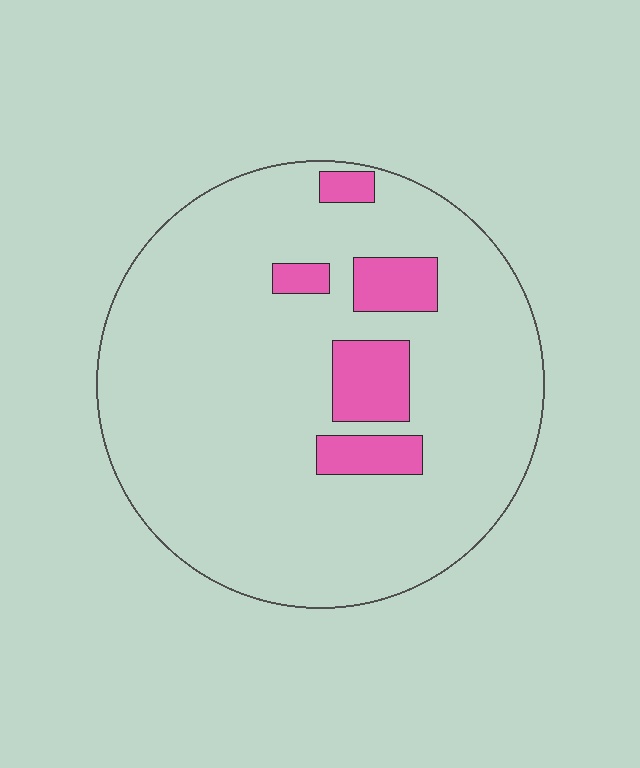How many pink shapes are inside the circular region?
5.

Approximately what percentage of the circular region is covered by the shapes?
Approximately 10%.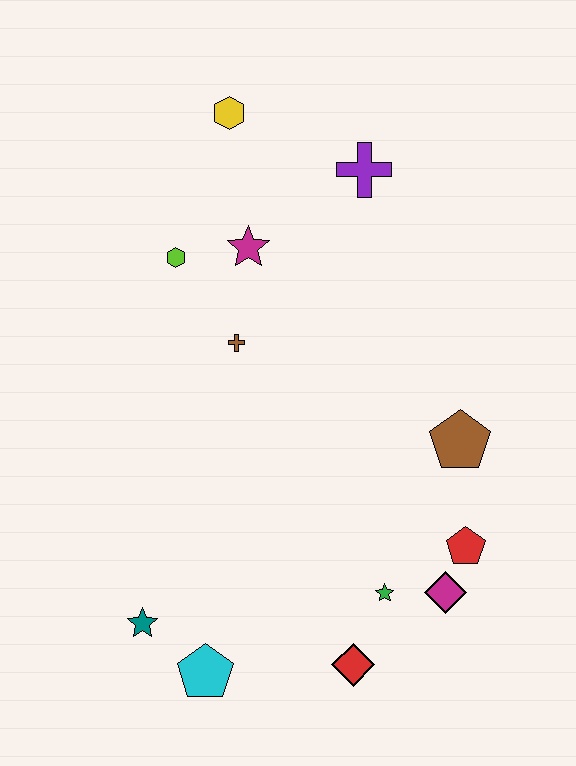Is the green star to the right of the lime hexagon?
Yes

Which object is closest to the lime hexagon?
The magenta star is closest to the lime hexagon.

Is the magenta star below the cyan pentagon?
No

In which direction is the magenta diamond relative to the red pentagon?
The magenta diamond is below the red pentagon.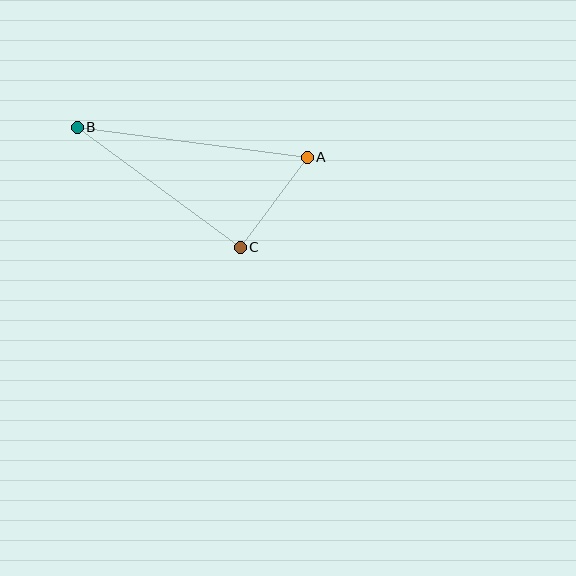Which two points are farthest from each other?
Points A and B are farthest from each other.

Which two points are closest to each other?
Points A and C are closest to each other.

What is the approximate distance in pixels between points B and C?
The distance between B and C is approximately 203 pixels.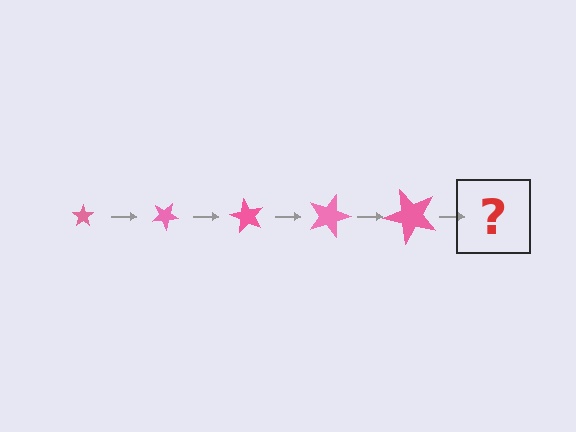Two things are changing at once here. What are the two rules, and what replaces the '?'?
The two rules are that the star grows larger each step and it rotates 30 degrees each step. The '?' should be a star, larger than the previous one and rotated 150 degrees from the start.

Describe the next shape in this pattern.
It should be a star, larger than the previous one and rotated 150 degrees from the start.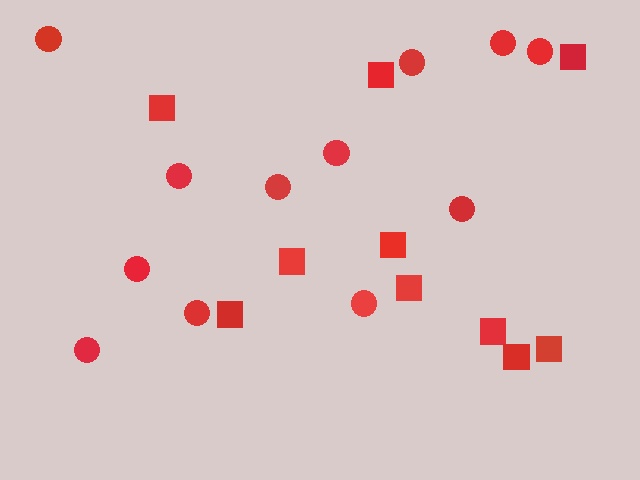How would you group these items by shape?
There are 2 groups: one group of circles (12) and one group of squares (10).